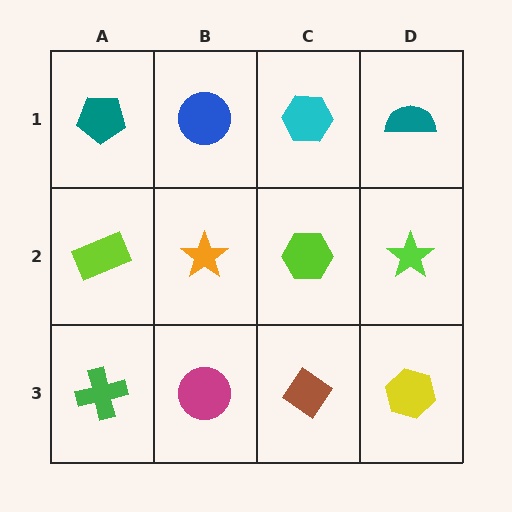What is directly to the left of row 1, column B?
A teal pentagon.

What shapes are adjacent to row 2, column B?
A blue circle (row 1, column B), a magenta circle (row 3, column B), a lime rectangle (row 2, column A), a lime hexagon (row 2, column C).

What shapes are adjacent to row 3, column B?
An orange star (row 2, column B), a green cross (row 3, column A), a brown diamond (row 3, column C).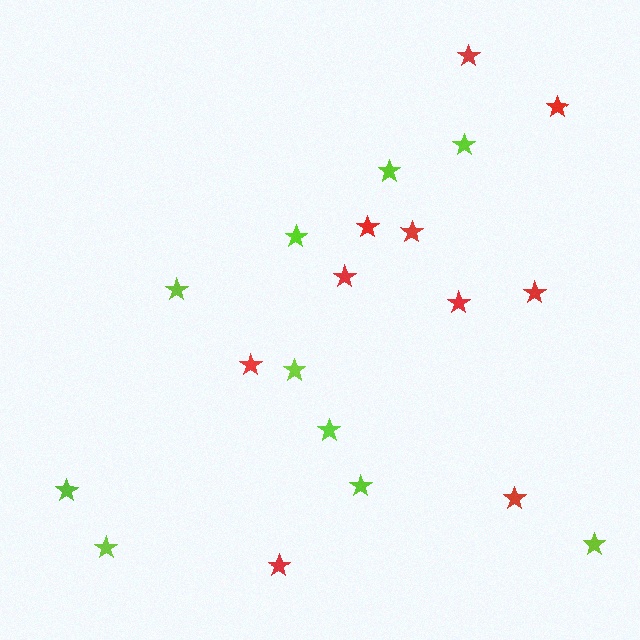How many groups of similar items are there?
There are 2 groups: one group of lime stars (10) and one group of red stars (10).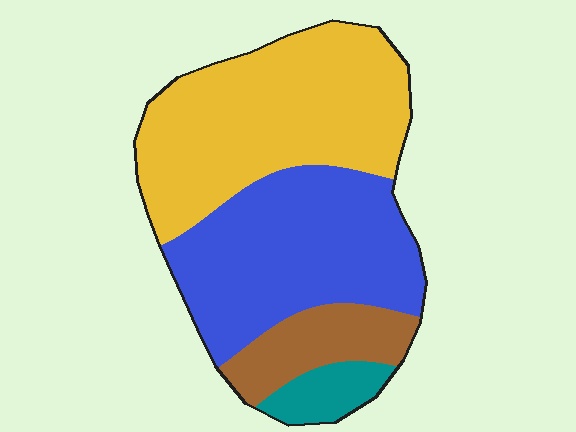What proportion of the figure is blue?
Blue takes up about three eighths (3/8) of the figure.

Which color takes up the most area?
Yellow, at roughly 45%.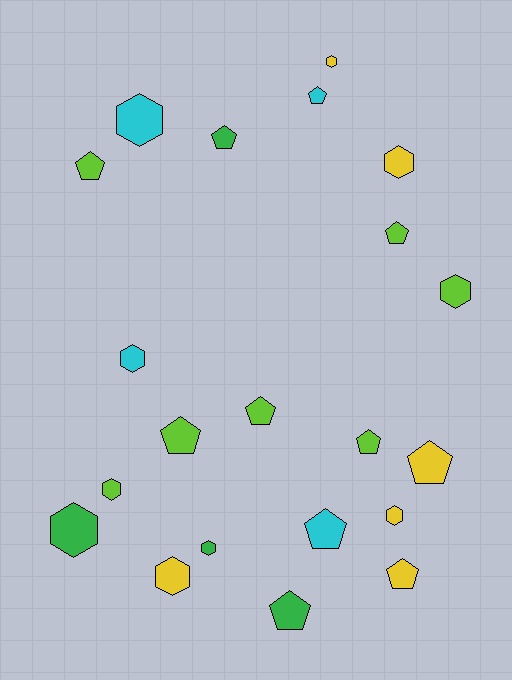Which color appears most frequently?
Lime, with 7 objects.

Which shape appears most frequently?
Pentagon, with 11 objects.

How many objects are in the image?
There are 21 objects.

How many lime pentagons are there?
There are 5 lime pentagons.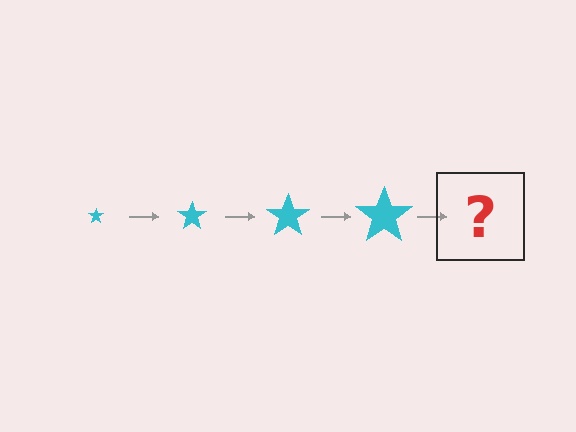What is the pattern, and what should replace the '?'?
The pattern is that the star gets progressively larger each step. The '?' should be a cyan star, larger than the previous one.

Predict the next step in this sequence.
The next step is a cyan star, larger than the previous one.